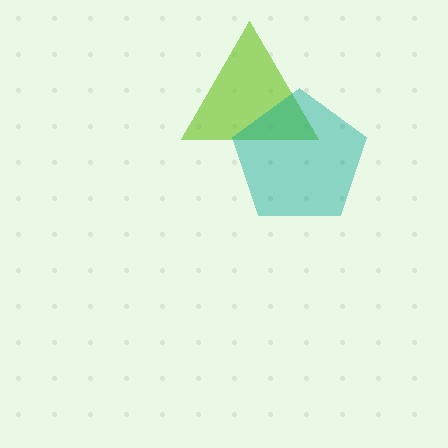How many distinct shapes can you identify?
There are 2 distinct shapes: a lime triangle, a teal pentagon.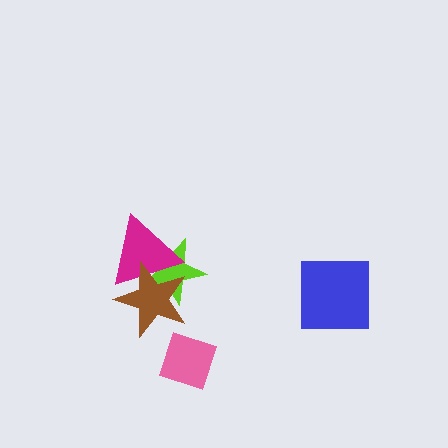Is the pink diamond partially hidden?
No, no other shape covers it.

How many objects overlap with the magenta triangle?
2 objects overlap with the magenta triangle.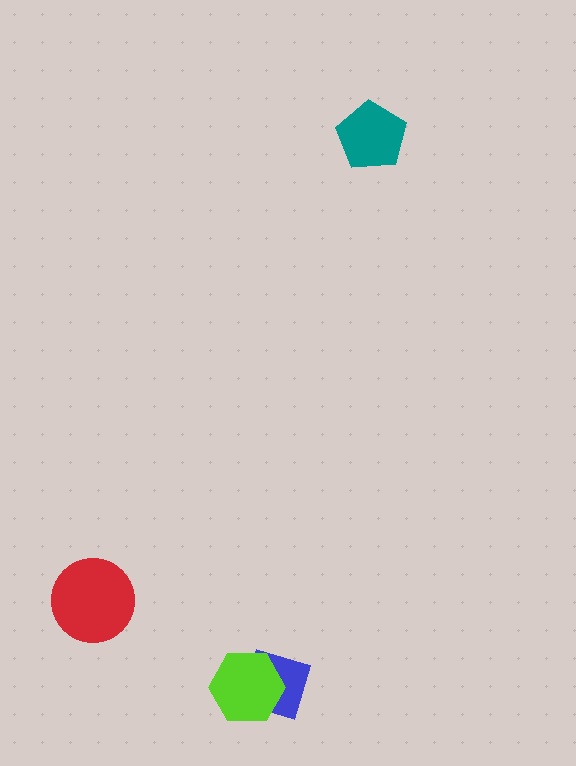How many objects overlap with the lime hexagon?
1 object overlaps with the lime hexagon.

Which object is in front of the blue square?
The lime hexagon is in front of the blue square.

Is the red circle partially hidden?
No, no other shape covers it.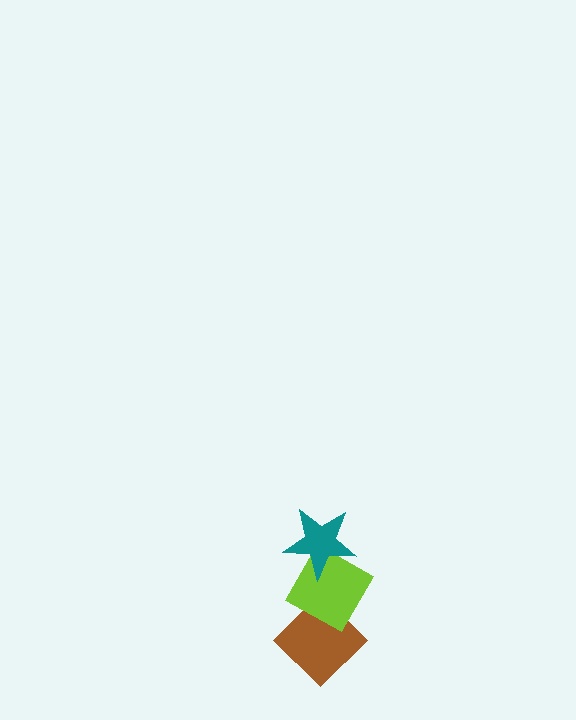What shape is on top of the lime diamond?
The teal star is on top of the lime diamond.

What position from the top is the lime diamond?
The lime diamond is 2nd from the top.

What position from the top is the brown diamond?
The brown diamond is 3rd from the top.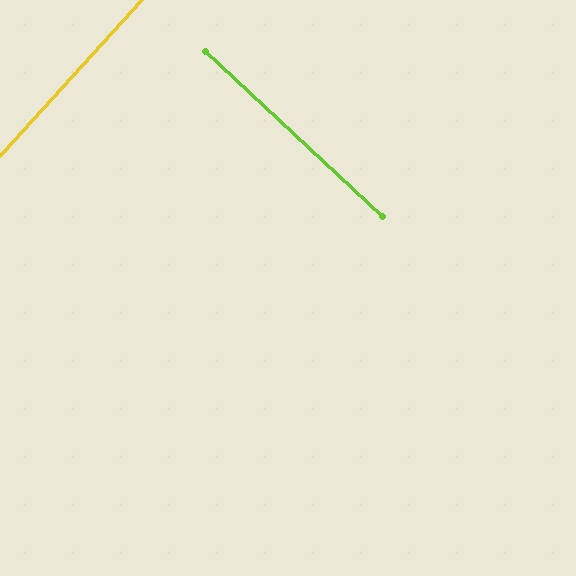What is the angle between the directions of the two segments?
Approximately 89 degrees.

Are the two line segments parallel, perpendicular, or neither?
Perpendicular — they meet at approximately 89°.